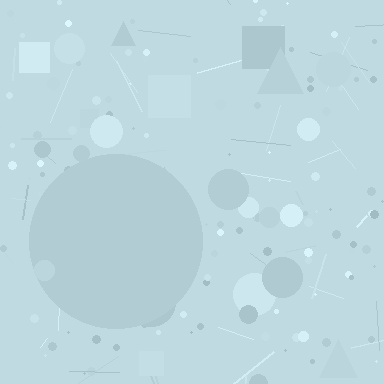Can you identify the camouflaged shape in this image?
The camouflaged shape is a circle.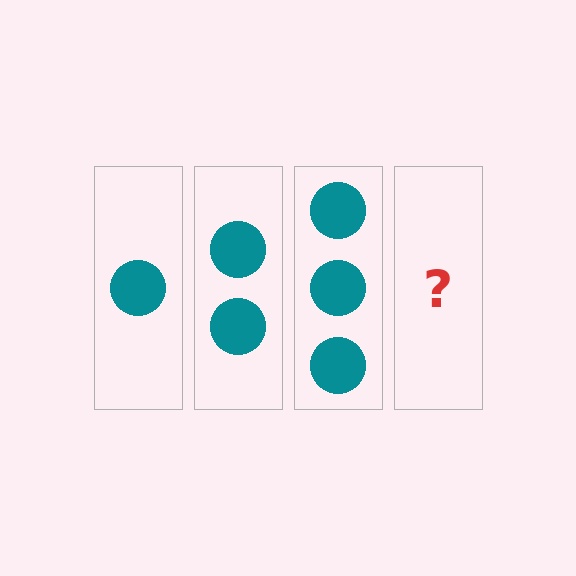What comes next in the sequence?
The next element should be 4 circles.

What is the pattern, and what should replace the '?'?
The pattern is that each step adds one more circle. The '?' should be 4 circles.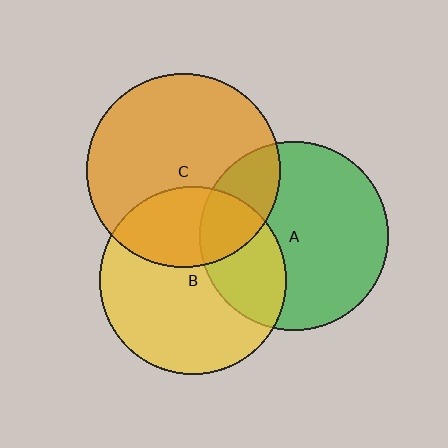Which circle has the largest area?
Circle C (orange).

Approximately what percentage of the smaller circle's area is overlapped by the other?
Approximately 20%.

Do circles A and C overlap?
Yes.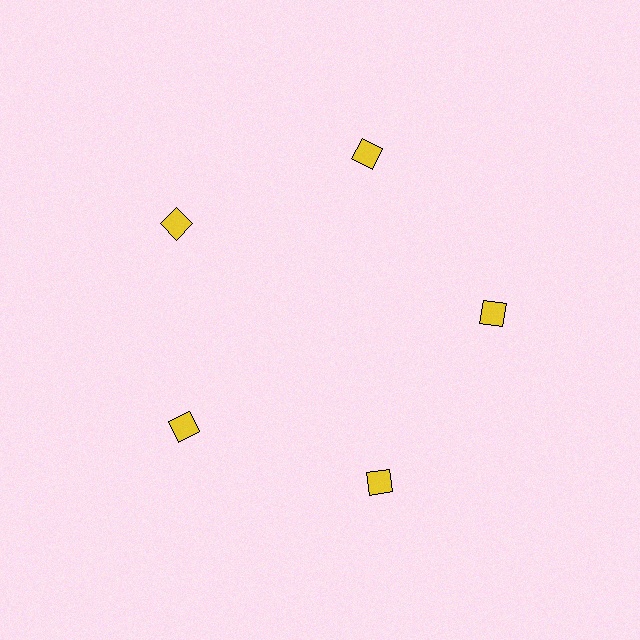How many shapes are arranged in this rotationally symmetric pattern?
There are 5 shapes, arranged in 5 groups of 1.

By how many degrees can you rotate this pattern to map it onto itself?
The pattern maps onto itself every 72 degrees of rotation.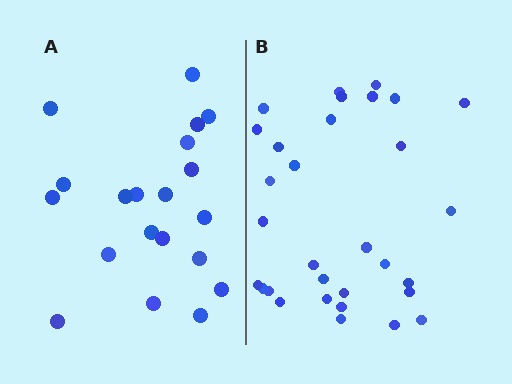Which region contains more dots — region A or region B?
Region B (the right region) has more dots.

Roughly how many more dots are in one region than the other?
Region B has roughly 12 or so more dots than region A.